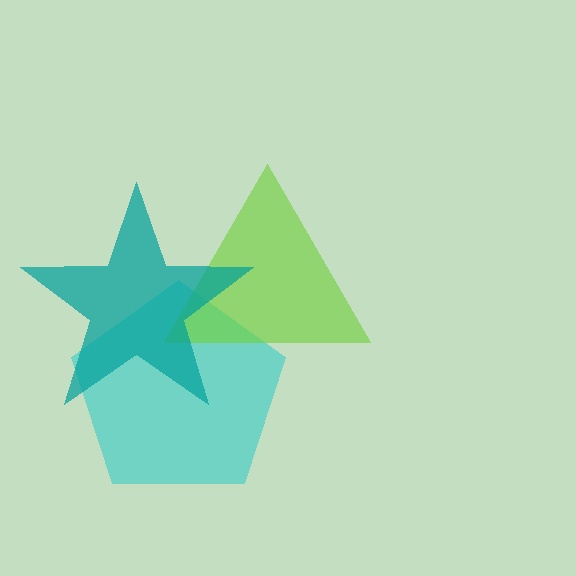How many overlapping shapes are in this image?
There are 3 overlapping shapes in the image.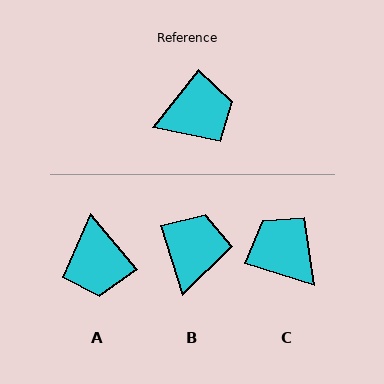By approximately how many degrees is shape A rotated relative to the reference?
Approximately 101 degrees clockwise.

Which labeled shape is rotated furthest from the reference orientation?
C, about 110 degrees away.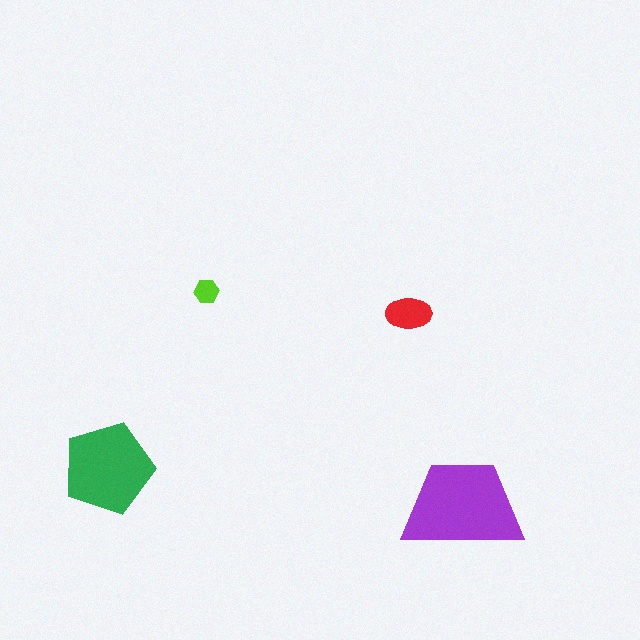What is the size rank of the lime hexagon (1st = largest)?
4th.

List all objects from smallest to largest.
The lime hexagon, the red ellipse, the green pentagon, the purple trapezoid.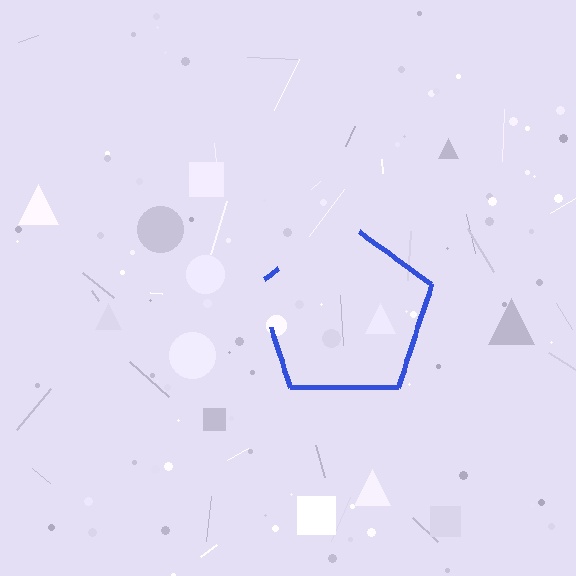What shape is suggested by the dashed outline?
The dashed outline suggests a pentagon.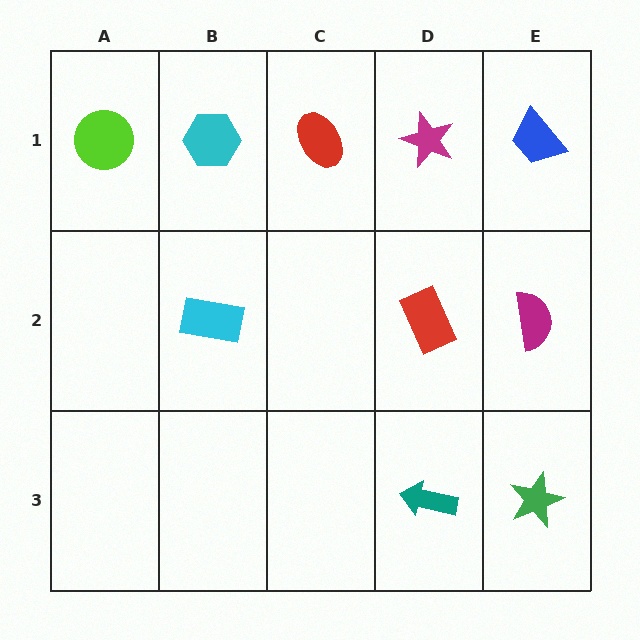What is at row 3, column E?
A green star.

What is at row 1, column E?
A blue trapezoid.